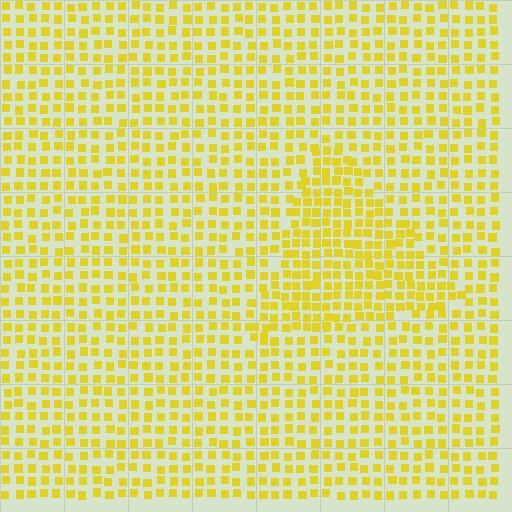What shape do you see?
I see a triangle.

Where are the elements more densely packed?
The elements are more densely packed inside the triangle boundary.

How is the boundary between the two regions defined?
The boundary is defined by a change in element density (approximately 1.5x ratio). All elements are the same color, size, and shape.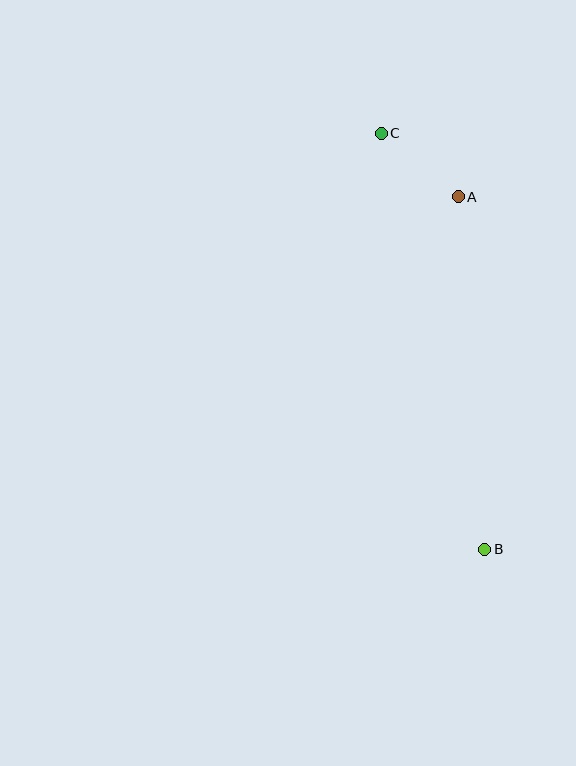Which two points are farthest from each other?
Points B and C are farthest from each other.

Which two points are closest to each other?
Points A and C are closest to each other.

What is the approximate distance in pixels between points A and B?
The distance between A and B is approximately 354 pixels.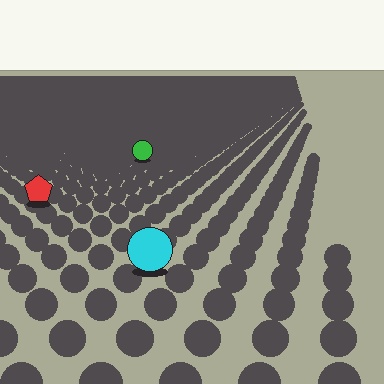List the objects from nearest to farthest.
From nearest to farthest: the cyan circle, the red pentagon, the green circle.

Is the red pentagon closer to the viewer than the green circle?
Yes. The red pentagon is closer — you can tell from the texture gradient: the ground texture is coarser near it.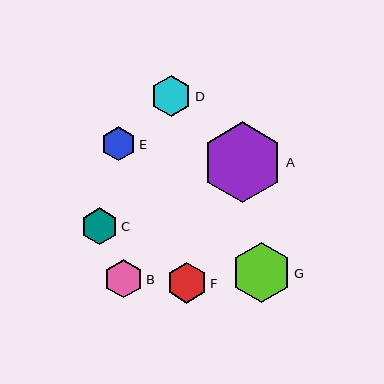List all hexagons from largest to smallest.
From largest to smallest: A, G, F, D, B, C, E.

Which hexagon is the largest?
Hexagon A is the largest with a size of approximately 81 pixels.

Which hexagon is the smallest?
Hexagon E is the smallest with a size of approximately 34 pixels.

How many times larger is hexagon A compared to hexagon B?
Hexagon A is approximately 2.1 times the size of hexagon B.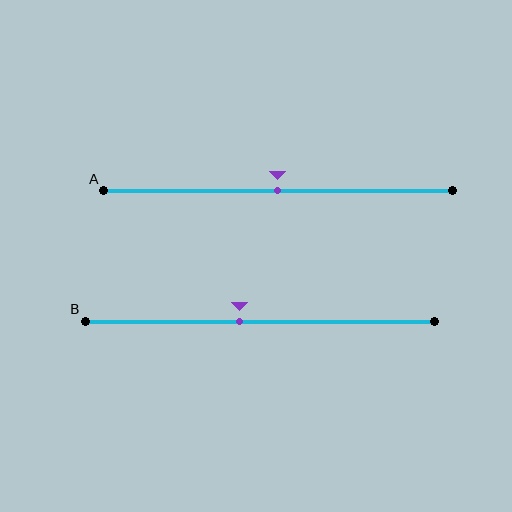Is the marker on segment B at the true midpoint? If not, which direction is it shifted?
No, the marker on segment B is shifted to the left by about 6% of the segment length.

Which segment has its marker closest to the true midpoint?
Segment A has its marker closest to the true midpoint.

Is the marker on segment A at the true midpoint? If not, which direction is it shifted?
Yes, the marker on segment A is at the true midpoint.